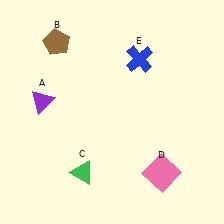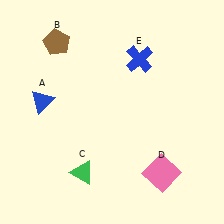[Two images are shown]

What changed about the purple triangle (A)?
In Image 1, A is purple. In Image 2, it changed to blue.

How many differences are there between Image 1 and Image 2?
There is 1 difference between the two images.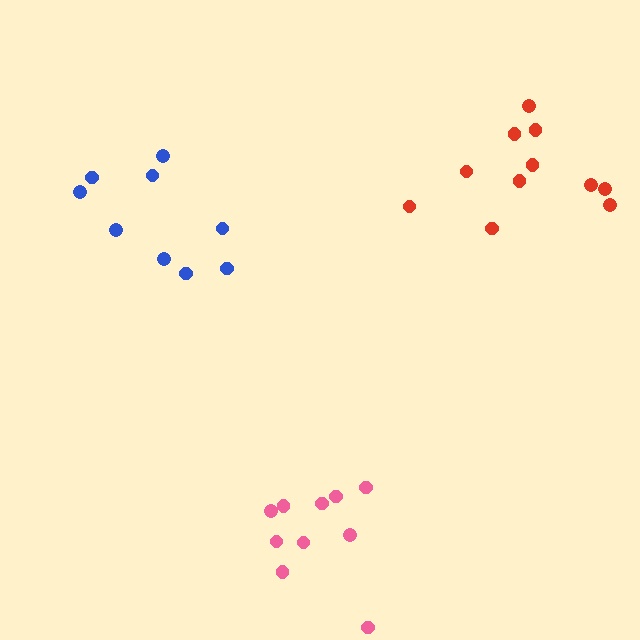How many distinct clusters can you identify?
There are 3 distinct clusters.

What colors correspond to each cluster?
The clusters are colored: pink, blue, red.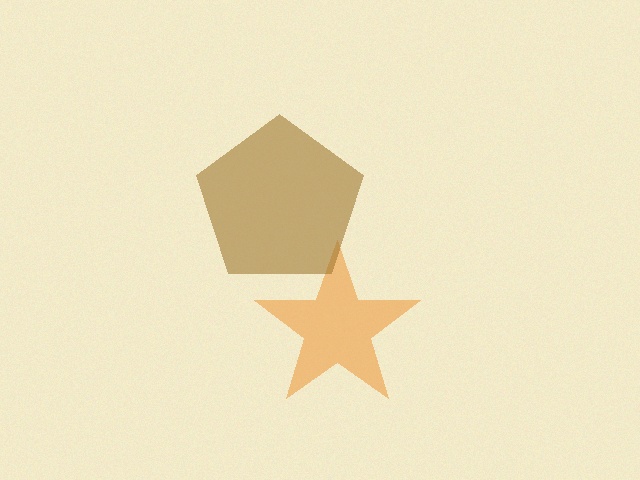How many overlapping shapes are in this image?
There are 2 overlapping shapes in the image.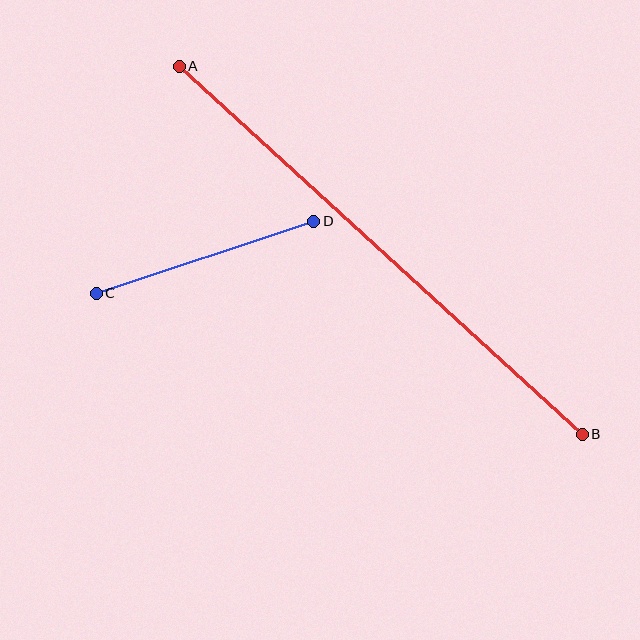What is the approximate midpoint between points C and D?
The midpoint is at approximately (205, 257) pixels.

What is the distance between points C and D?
The distance is approximately 229 pixels.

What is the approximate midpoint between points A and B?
The midpoint is at approximately (381, 250) pixels.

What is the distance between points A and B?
The distance is approximately 546 pixels.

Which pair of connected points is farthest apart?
Points A and B are farthest apart.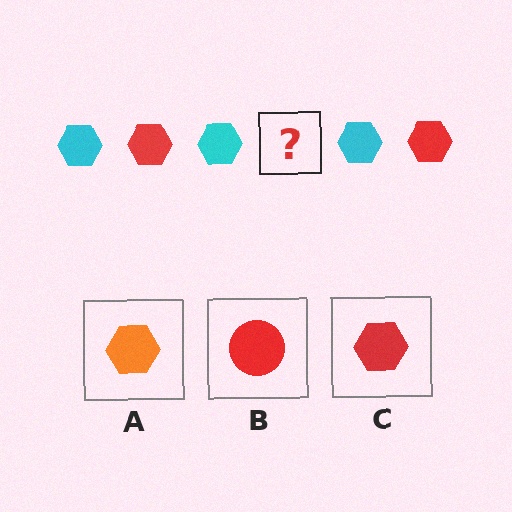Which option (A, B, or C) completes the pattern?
C.